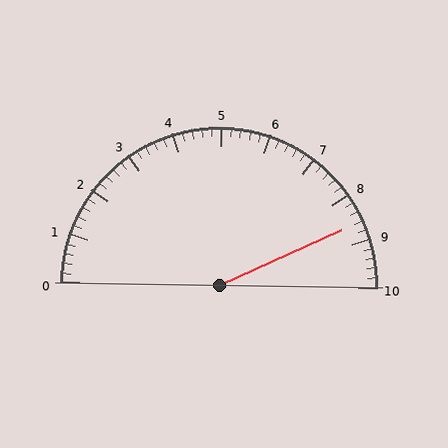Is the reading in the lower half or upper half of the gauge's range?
The reading is in the upper half of the range (0 to 10).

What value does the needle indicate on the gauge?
The needle indicates approximately 8.6.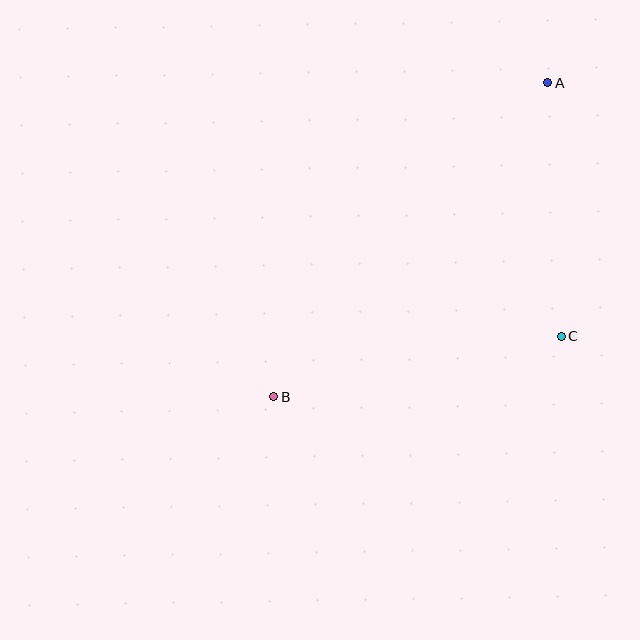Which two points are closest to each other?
Points A and C are closest to each other.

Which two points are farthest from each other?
Points A and B are farthest from each other.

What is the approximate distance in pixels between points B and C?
The distance between B and C is approximately 294 pixels.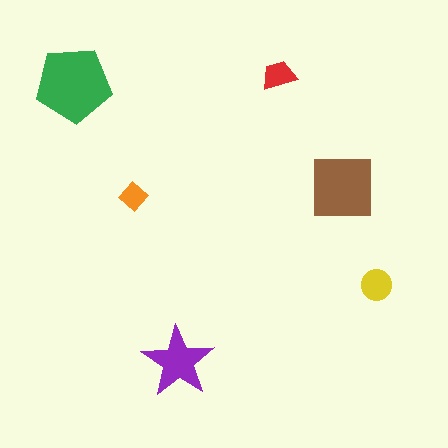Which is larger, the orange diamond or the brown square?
The brown square.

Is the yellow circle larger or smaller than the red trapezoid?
Larger.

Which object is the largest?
The green pentagon.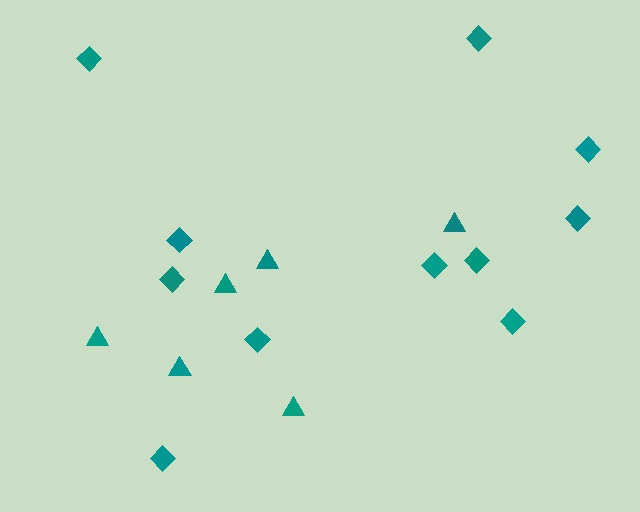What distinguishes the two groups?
There are 2 groups: one group of triangles (6) and one group of diamonds (11).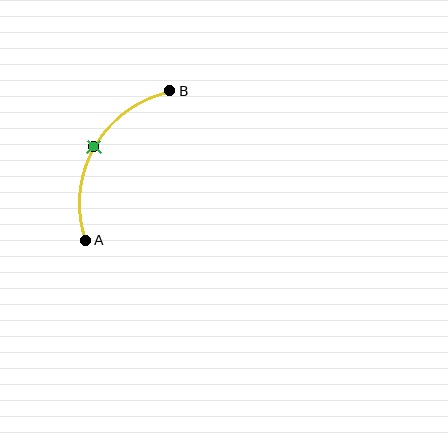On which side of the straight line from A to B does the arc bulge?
The arc bulges to the left of the straight line connecting A and B.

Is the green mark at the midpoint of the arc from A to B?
Yes. The green mark lies on the arc at equal arc-length from both A and B — it is the arc midpoint.